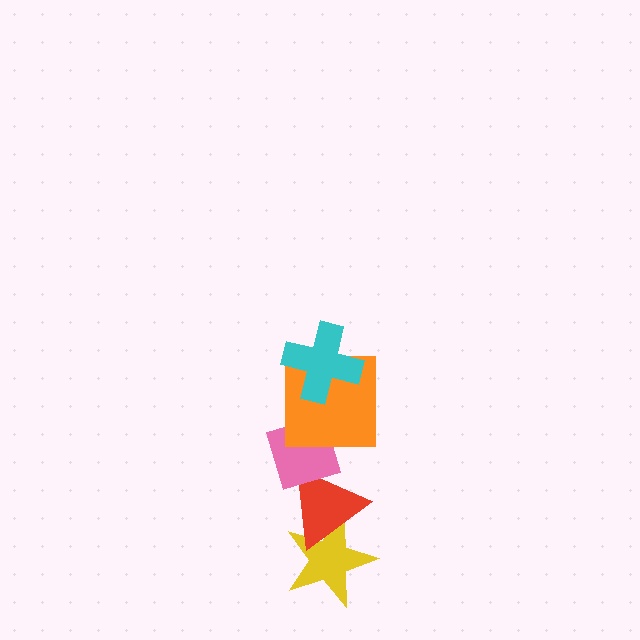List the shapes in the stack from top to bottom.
From top to bottom: the cyan cross, the orange square, the pink diamond, the red triangle, the yellow star.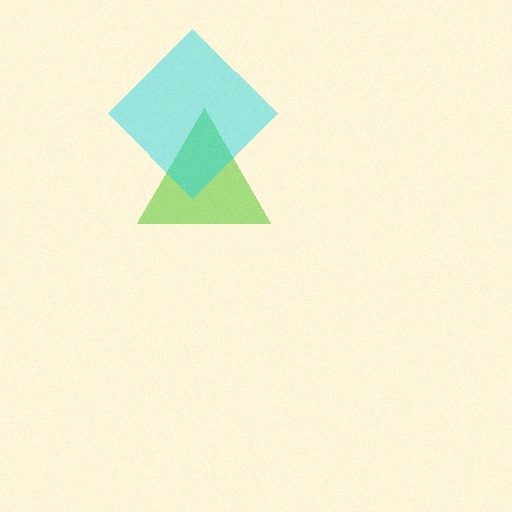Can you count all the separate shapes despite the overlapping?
Yes, there are 2 separate shapes.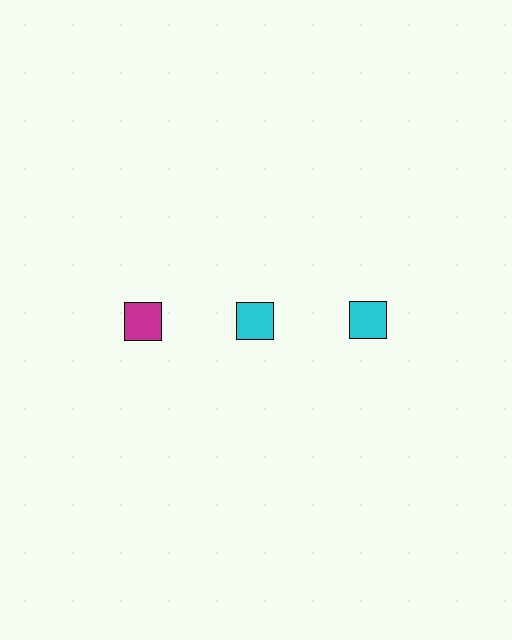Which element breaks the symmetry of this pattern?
The magenta square in the top row, leftmost column breaks the symmetry. All other shapes are cyan squares.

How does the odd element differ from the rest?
It has a different color: magenta instead of cyan.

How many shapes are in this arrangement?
There are 3 shapes arranged in a grid pattern.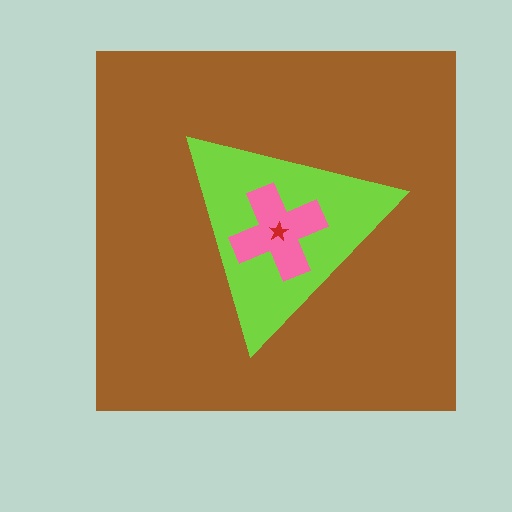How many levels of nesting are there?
4.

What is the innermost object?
The red star.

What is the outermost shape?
The brown square.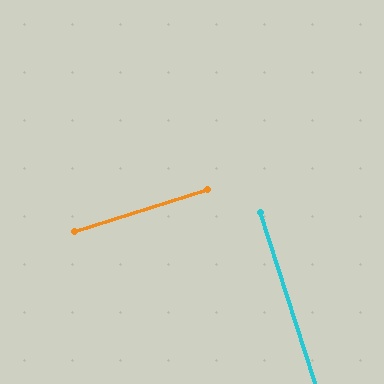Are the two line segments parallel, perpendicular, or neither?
Perpendicular — they meet at approximately 90°.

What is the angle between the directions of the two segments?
Approximately 90 degrees.